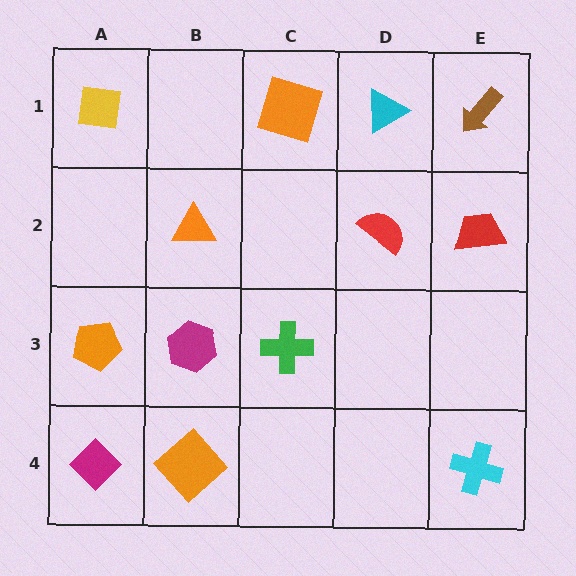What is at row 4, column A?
A magenta diamond.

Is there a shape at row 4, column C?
No, that cell is empty.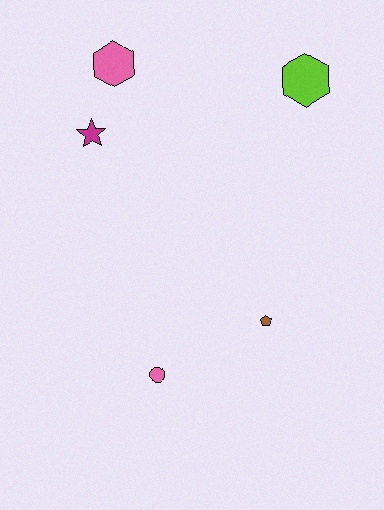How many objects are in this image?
There are 5 objects.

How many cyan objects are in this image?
There are no cyan objects.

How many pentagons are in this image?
There is 1 pentagon.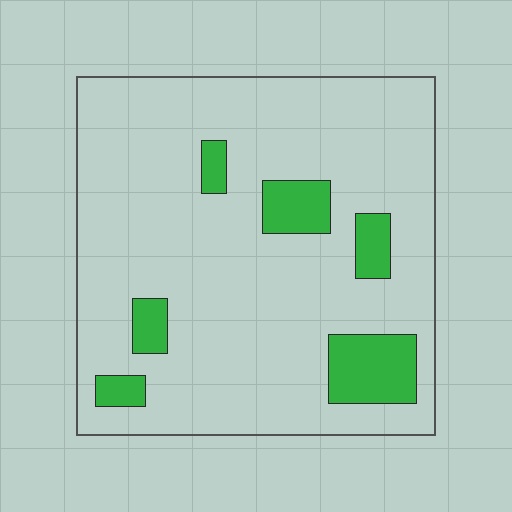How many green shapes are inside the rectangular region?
6.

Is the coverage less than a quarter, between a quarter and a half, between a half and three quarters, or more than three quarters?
Less than a quarter.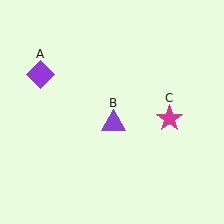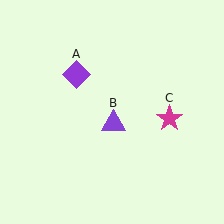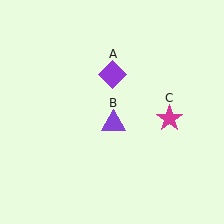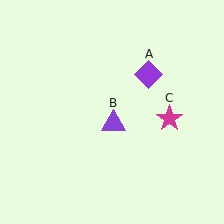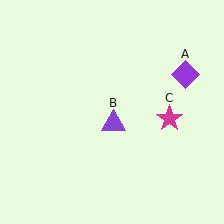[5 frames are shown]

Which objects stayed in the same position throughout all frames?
Purple triangle (object B) and magenta star (object C) remained stationary.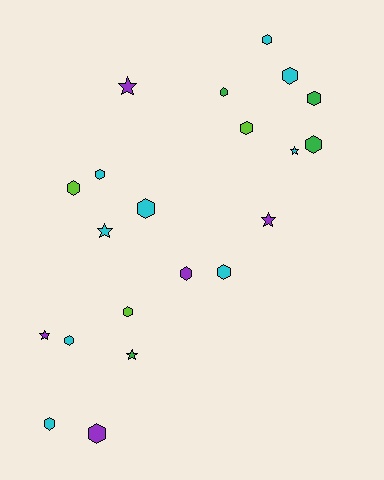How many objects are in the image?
There are 21 objects.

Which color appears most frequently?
Cyan, with 9 objects.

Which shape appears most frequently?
Hexagon, with 15 objects.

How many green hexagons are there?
There are 3 green hexagons.